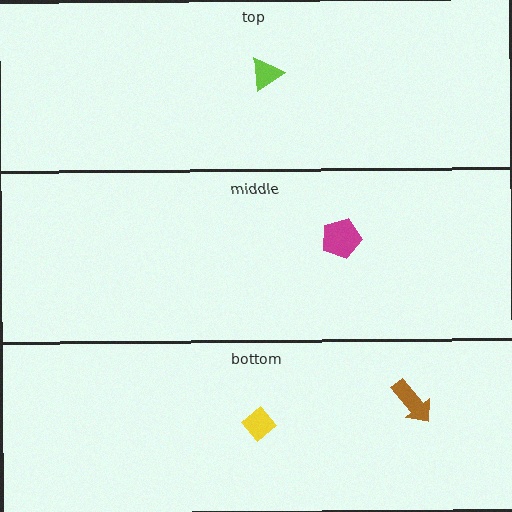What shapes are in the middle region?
The magenta pentagon.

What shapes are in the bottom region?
The yellow diamond, the brown arrow.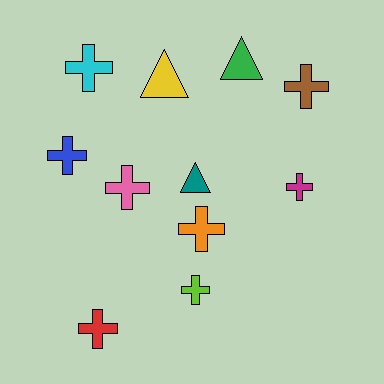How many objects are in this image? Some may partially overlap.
There are 11 objects.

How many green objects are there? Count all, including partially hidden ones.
There is 1 green object.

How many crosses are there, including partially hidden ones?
There are 8 crosses.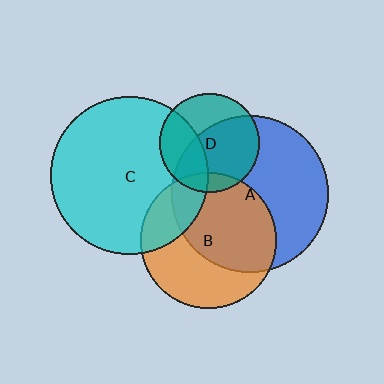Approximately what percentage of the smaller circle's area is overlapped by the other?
Approximately 35%.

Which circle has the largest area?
Circle C (cyan).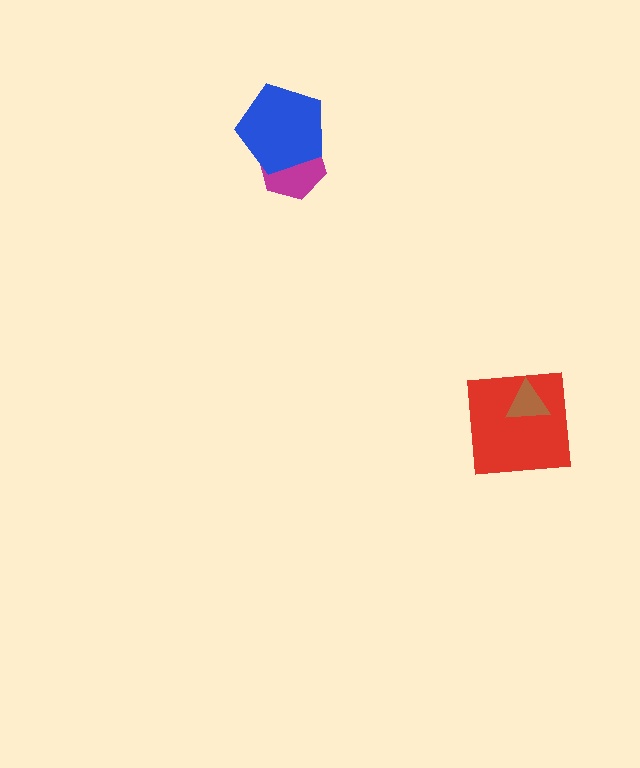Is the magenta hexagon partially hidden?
Yes, it is partially covered by another shape.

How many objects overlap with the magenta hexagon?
1 object overlaps with the magenta hexagon.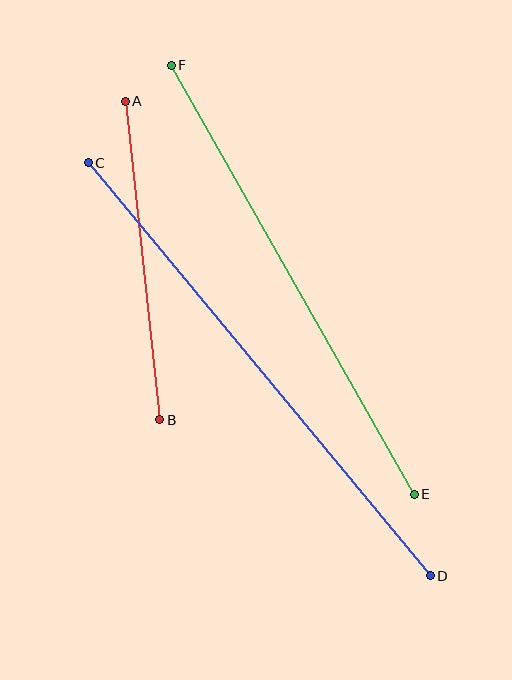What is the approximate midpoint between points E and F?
The midpoint is at approximately (293, 280) pixels.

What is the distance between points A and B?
The distance is approximately 320 pixels.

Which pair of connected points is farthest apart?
Points C and D are farthest apart.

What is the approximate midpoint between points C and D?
The midpoint is at approximately (259, 369) pixels.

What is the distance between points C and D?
The distance is approximately 537 pixels.